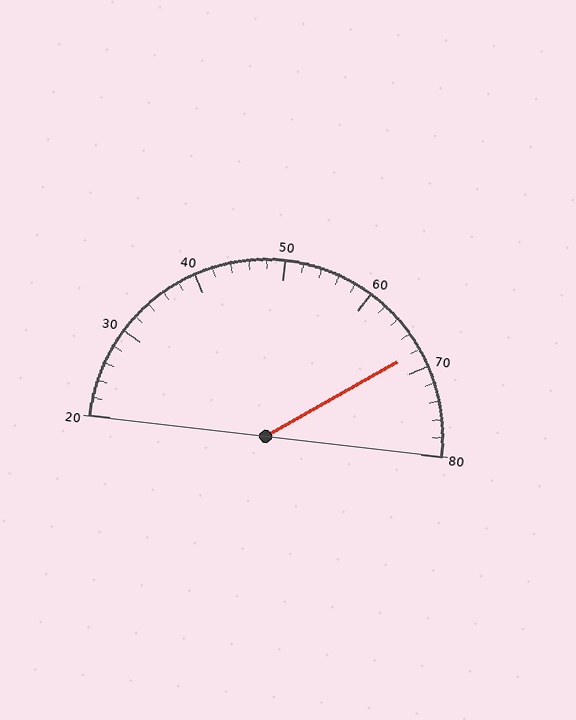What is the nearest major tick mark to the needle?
The nearest major tick mark is 70.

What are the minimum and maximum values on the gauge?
The gauge ranges from 20 to 80.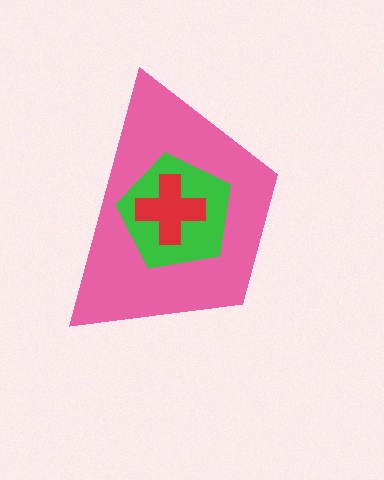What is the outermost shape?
The pink trapezoid.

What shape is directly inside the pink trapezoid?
The green pentagon.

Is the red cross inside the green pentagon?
Yes.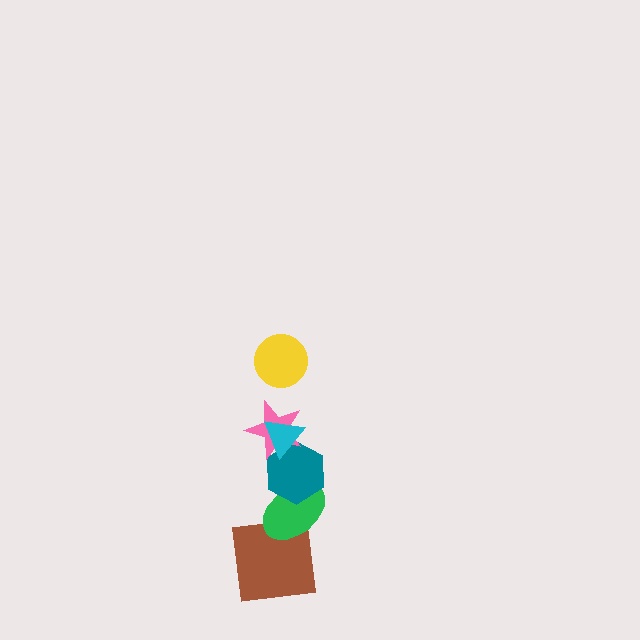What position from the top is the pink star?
The pink star is 3rd from the top.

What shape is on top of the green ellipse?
The teal hexagon is on top of the green ellipse.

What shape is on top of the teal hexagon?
The pink star is on top of the teal hexagon.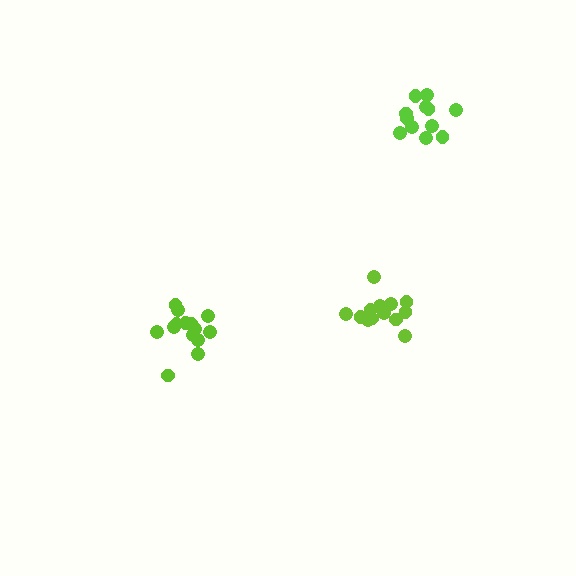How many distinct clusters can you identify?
There are 3 distinct clusters.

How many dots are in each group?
Group 1: 14 dots, Group 2: 12 dots, Group 3: 13 dots (39 total).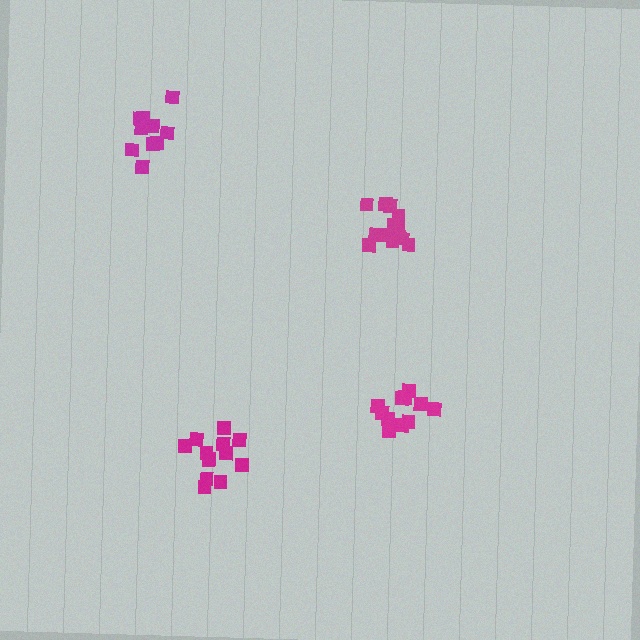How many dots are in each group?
Group 1: 13 dots, Group 2: 14 dots, Group 3: 11 dots, Group 4: 10 dots (48 total).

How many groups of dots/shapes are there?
There are 4 groups.